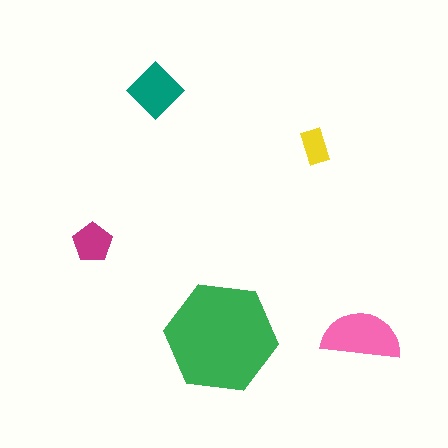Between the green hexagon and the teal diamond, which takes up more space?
The green hexagon.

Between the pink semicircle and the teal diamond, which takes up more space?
The pink semicircle.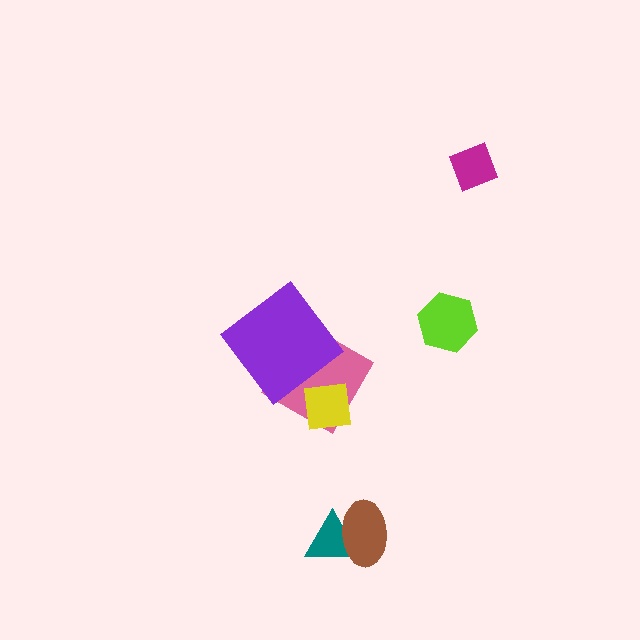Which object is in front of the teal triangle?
The brown ellipse is in front of the teal triangle.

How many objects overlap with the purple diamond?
1 object overlaps with the purple diamond.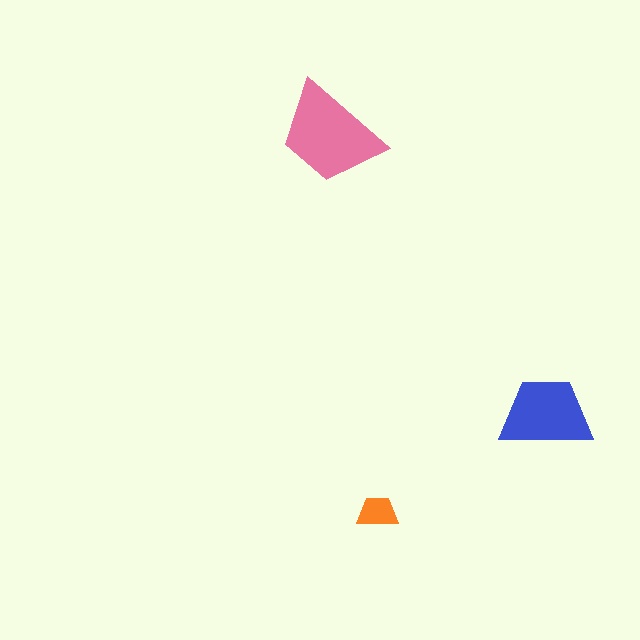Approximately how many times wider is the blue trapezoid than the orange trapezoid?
About 2 times wider.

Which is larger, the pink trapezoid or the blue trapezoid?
The pink one.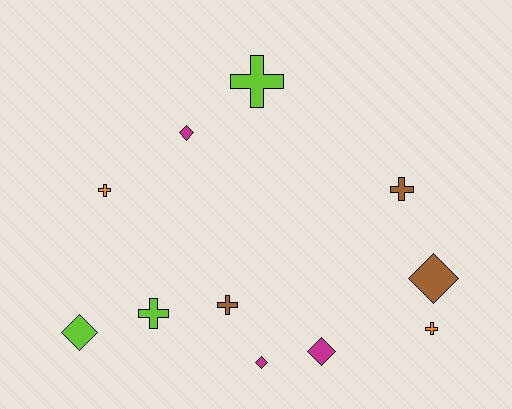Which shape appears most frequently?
Cross, with 6 objects.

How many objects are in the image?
There are 11 objects.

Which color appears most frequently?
Magenta, with 3 objects.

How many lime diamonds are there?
There is 1 lime diamond.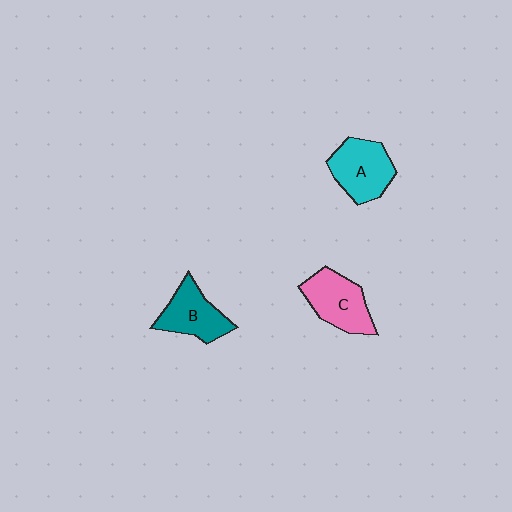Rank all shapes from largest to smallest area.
From largest to smallest: A (cyan), C (pink), B (teal).